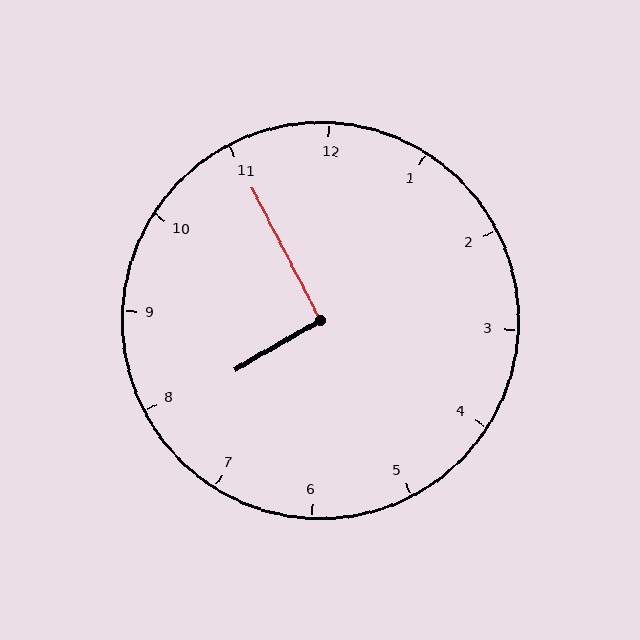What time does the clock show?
7:55.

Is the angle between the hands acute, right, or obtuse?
It is right.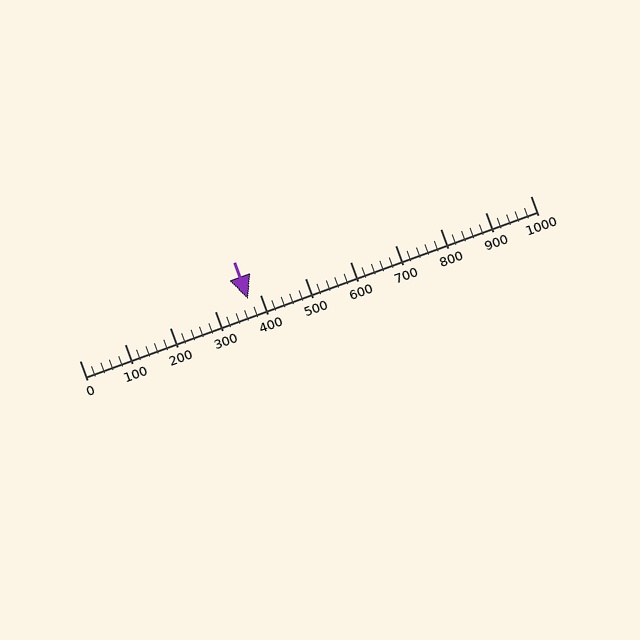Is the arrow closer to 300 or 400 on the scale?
The arrow is closer to 400.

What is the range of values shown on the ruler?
The ruler shows values from 0 to 1000.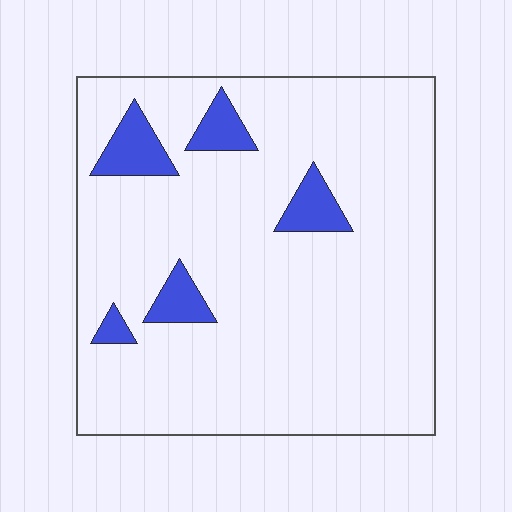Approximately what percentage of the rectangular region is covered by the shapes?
Approximately 10%.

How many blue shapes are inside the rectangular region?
5.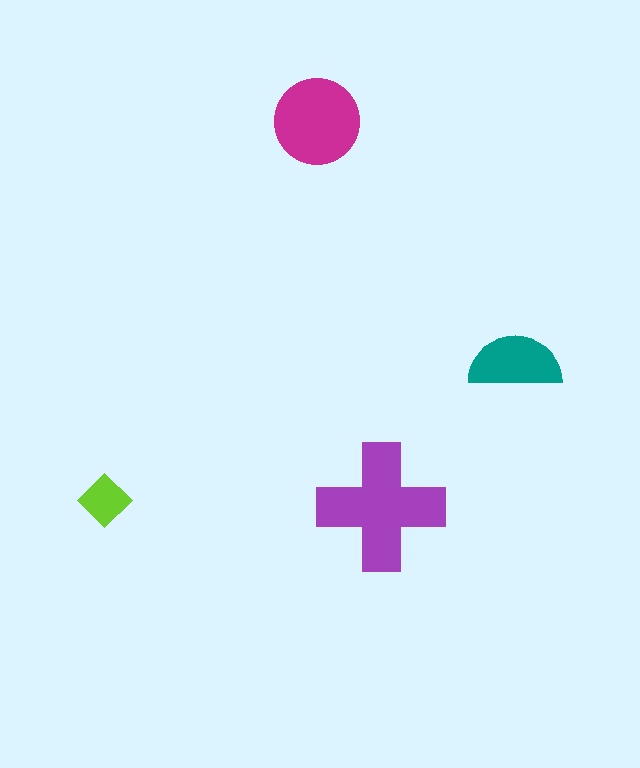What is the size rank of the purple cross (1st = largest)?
1st.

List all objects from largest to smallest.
The purple cross, the magenta circle, the teal semicircle, the lime diamond.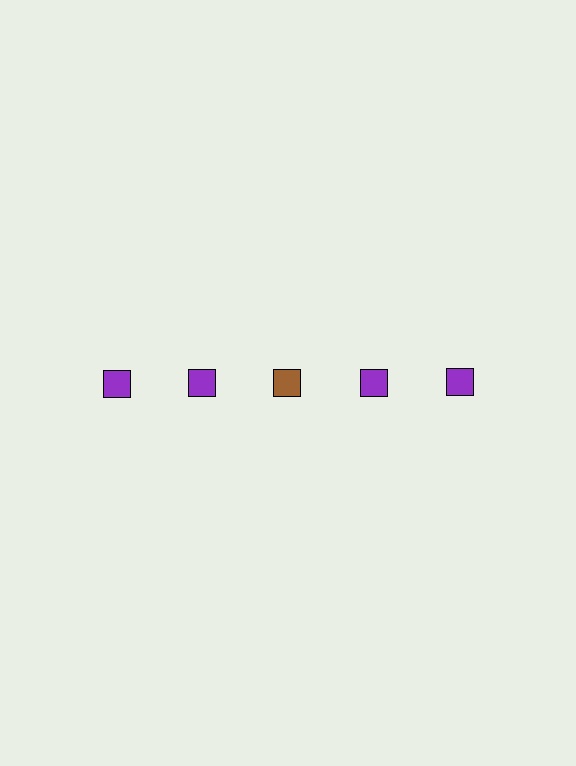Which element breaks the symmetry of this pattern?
The brown square in the top row, center column breaks the symmetry. All other shapes are purple squares.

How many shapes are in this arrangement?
There are 5 shapes arranged in a grid pattern.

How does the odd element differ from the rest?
It has a different color: brown instead of purple.